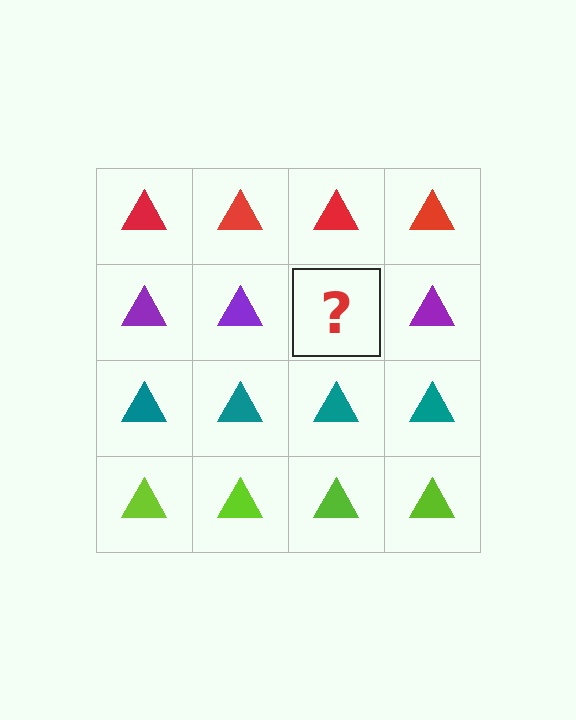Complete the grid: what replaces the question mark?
The question mark should be replaced with a purple triangle.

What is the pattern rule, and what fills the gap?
The rule is that each row has a consistent color. The gap should be filled with a purple triangle.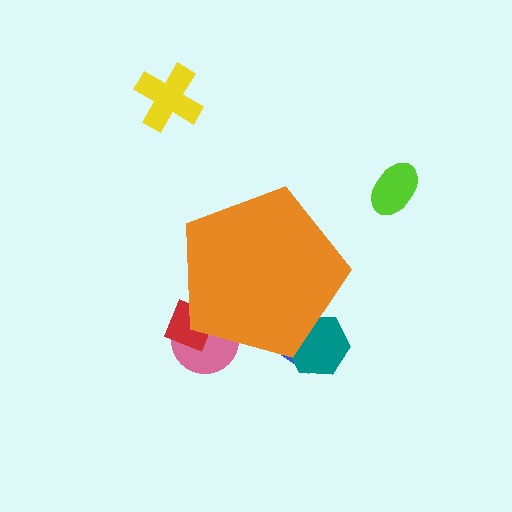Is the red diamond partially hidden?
Yes, the red diamond is partially hidden behind the orange pentagon.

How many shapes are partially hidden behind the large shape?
4 shapes are partially hidden.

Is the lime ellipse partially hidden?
No, the lime ellipse is fully visible.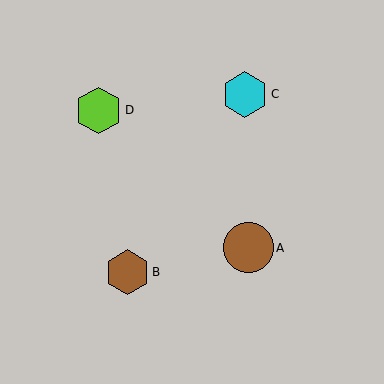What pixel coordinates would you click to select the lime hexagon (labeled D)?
Click at (98, 110) to select the lime hexagon D.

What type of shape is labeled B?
Shape B is a brown hexagon.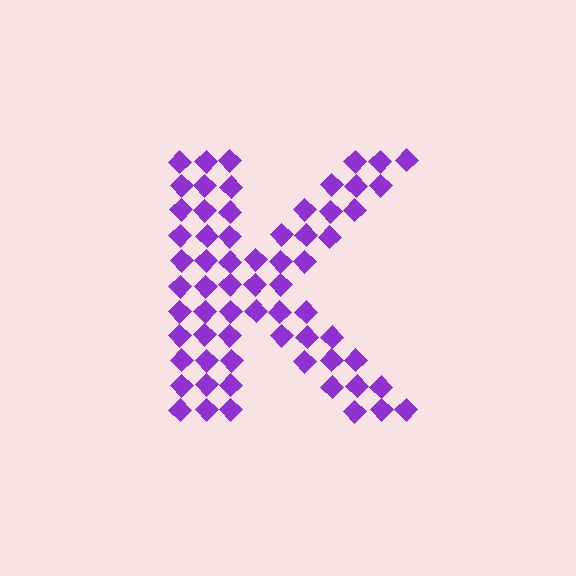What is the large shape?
The large shape is the letter K.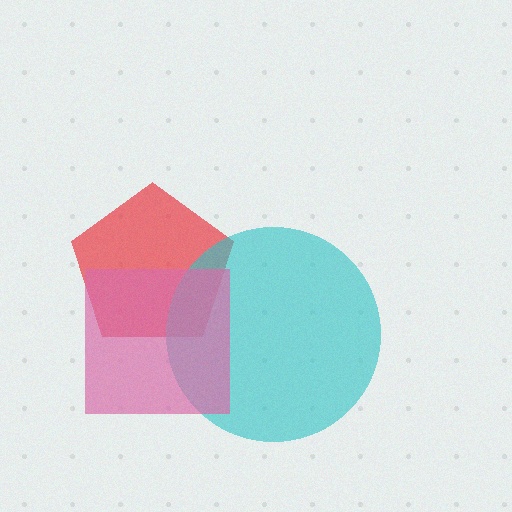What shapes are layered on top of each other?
The layered shapes are: a red pentagon, a cyan circle, a pink square.